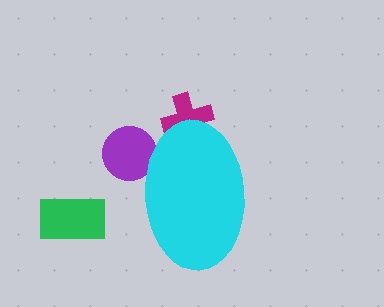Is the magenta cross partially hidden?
Yes, the magenta cross is partially hidden behind the cyan ellipse.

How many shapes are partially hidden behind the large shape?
2 shapes are partially hidden.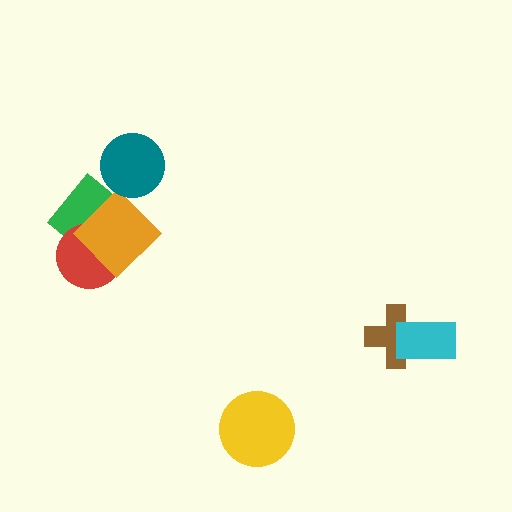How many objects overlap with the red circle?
2 objects overlap with the red circle.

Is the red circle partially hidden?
Yes, it is partially covered by another shape.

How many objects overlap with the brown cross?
1 object overlaps with the brown cross.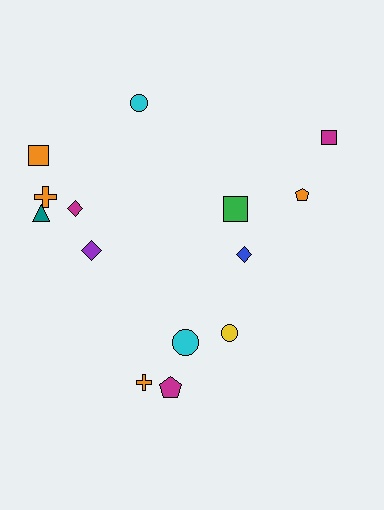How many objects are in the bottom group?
There are 4 objects.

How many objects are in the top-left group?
There are 6 objects.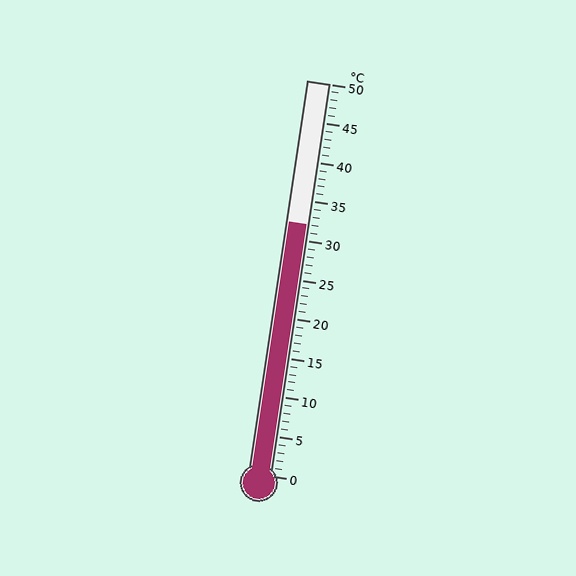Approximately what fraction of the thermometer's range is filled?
The thermometer is filled to approximately 65% of its range.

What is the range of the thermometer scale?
The thermometer scale ranges from 0°C to 50°C.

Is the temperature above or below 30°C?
The temperature is above 30°C.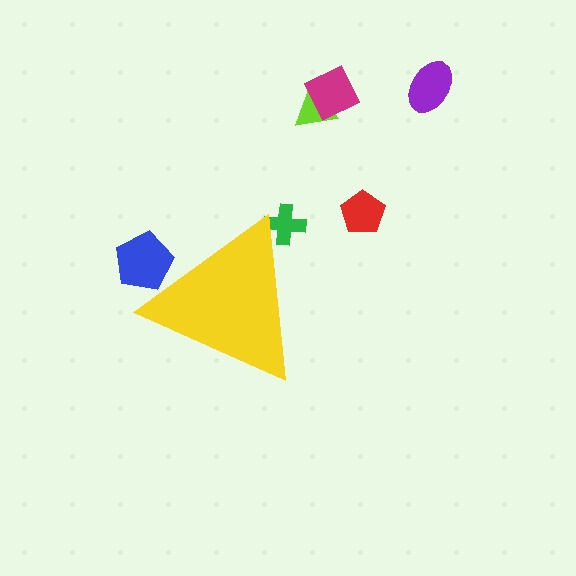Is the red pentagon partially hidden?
No, the red pentagon is fully visible.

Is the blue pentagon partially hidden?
Yes, the blue pentagon is partially hidden behind the yellow triangle.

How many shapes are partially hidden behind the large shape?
2 shapes are partially hidden.